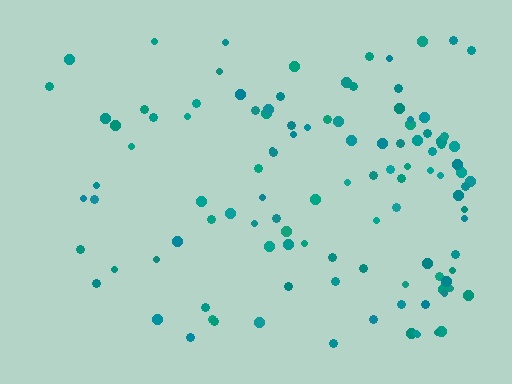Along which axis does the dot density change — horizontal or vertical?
Horizontal.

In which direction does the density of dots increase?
From left to right, with the right side densest.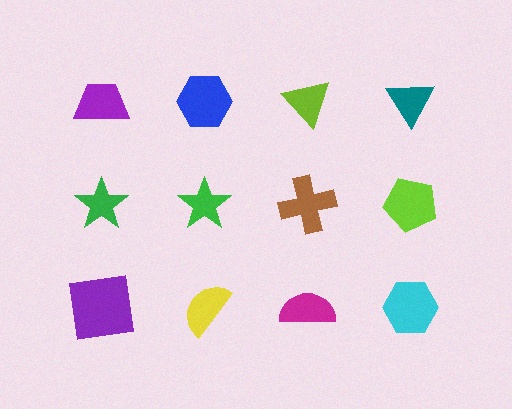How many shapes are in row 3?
4 shapes.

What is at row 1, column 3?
A lime triangle.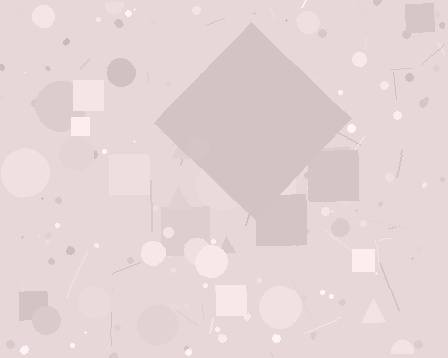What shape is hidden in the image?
A diamond is hidden in the image.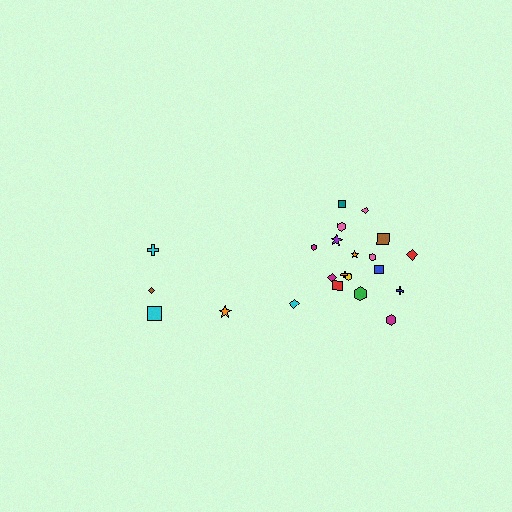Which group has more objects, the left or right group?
The right group.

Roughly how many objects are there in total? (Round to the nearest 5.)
Roughly 20 objects in total.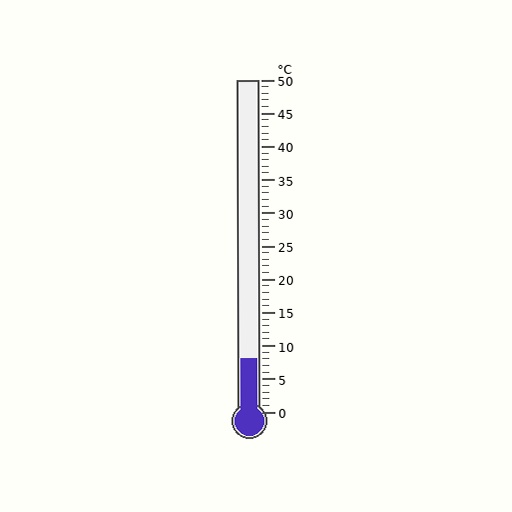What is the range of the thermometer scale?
The thermometer scale ranges from 0°C to 50°C.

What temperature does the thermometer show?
The thermometer shows approximately 8°C.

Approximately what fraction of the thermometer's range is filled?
The thermometer is filled to approximately 15% of its range.